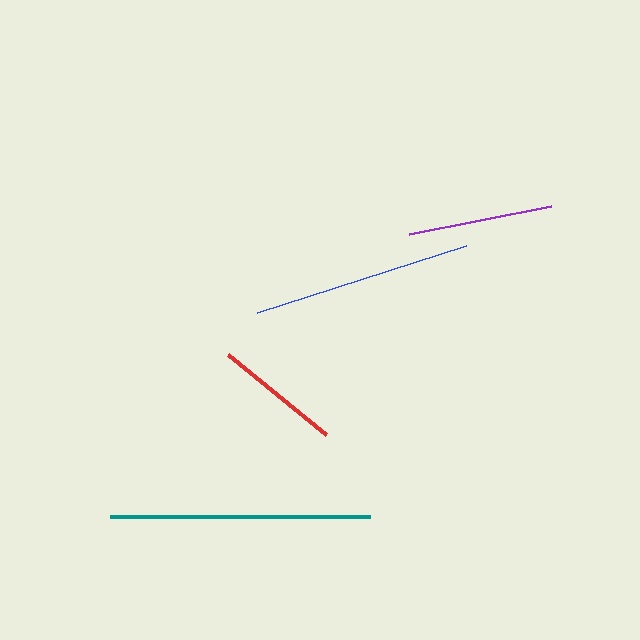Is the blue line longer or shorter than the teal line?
The teal line is longer than the blue line.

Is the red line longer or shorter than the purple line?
The purple line is longer than the red line.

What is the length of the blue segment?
The blue segment is approximately 220 pixels long.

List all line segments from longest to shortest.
From longest to shortest: teal, blue, purple, red.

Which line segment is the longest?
The teal line is the longest at approximately 260 pixels.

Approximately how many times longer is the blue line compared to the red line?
The blue line is approximately 1.7 times the length of the red line.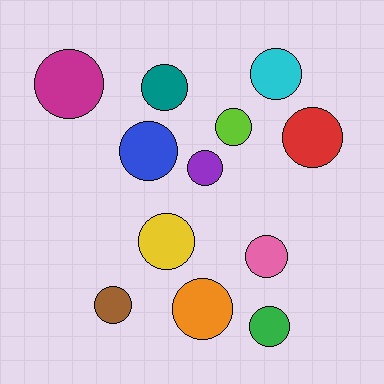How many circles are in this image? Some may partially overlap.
There are 12 circles.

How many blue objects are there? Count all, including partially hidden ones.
There is 1 blue object.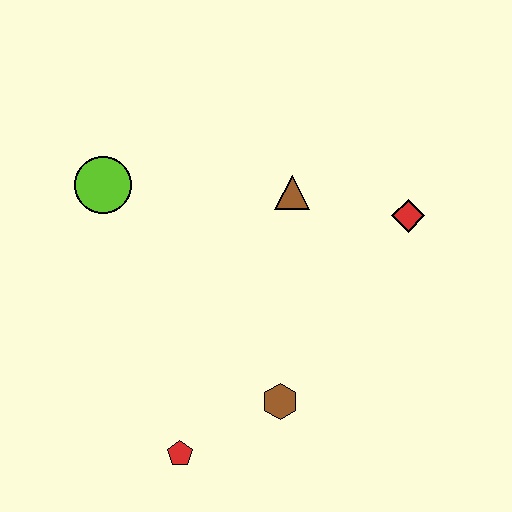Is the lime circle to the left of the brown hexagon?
Yes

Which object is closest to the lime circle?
The brown triangle is closest to the lime circle.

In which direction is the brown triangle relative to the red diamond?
The brown triangle is to the left of the red diamond.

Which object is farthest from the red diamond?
The red pentagon is farthest from the red diamond.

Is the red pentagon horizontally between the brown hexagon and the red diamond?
No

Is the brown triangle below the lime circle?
Yes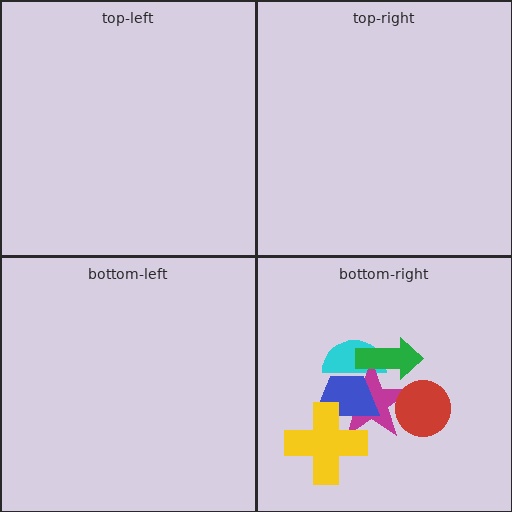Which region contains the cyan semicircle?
The bottom-right region.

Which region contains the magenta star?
The bottom-right region.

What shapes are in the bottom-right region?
The cyan semicircle, the magenta star, the green arrow, the blue trapezoid, the yellow cross, the red circle.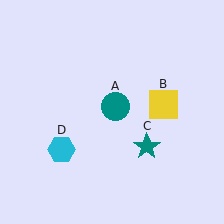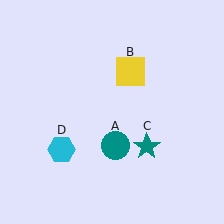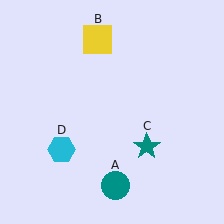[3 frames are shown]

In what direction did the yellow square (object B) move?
The yellow square (object B) moved up and to the left.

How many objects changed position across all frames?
2 objects changed position: teal circle (object A), yellow square (object B).